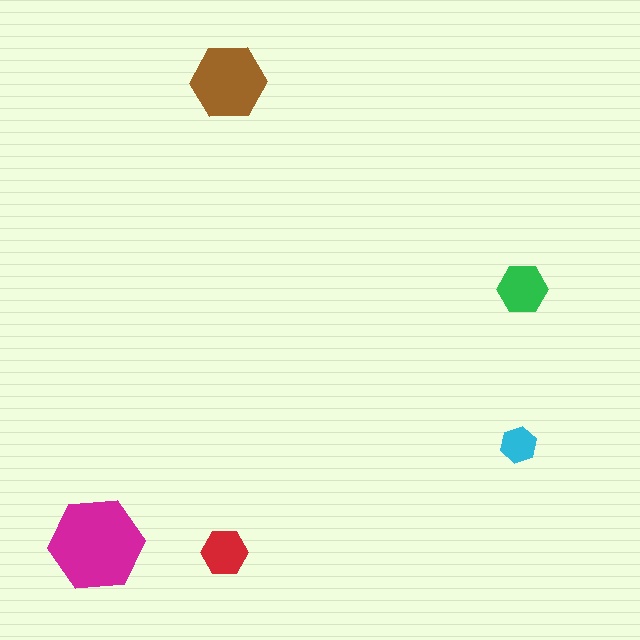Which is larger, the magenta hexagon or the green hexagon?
The magenta one.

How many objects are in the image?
There are 5 objects in the image.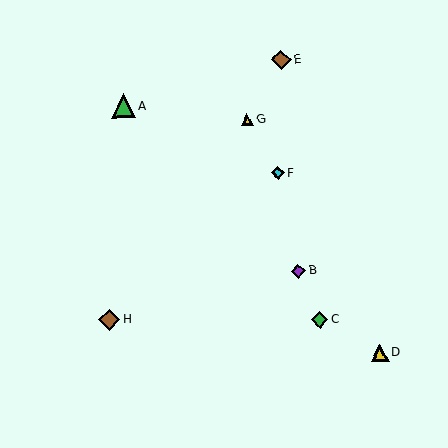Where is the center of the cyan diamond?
The center of the cyan diamond is at (278, 173).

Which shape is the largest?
The green triangle (labeled A) is the largest.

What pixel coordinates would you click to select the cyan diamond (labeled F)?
Click at (278, 173) to select the cyan diamond F.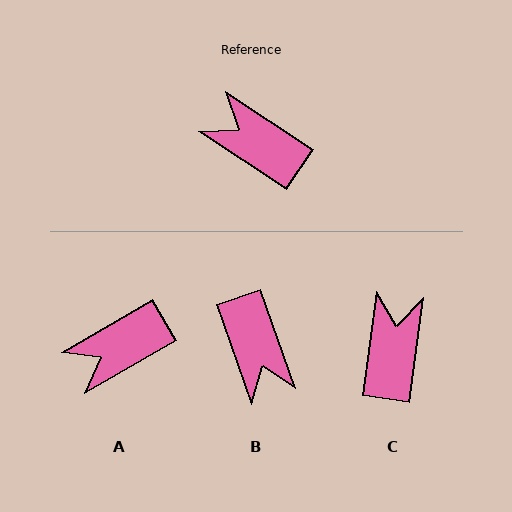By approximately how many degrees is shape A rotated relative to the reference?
Approximately 63 degrees counter-clockwise.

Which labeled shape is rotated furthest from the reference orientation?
B, about 143 degrees away.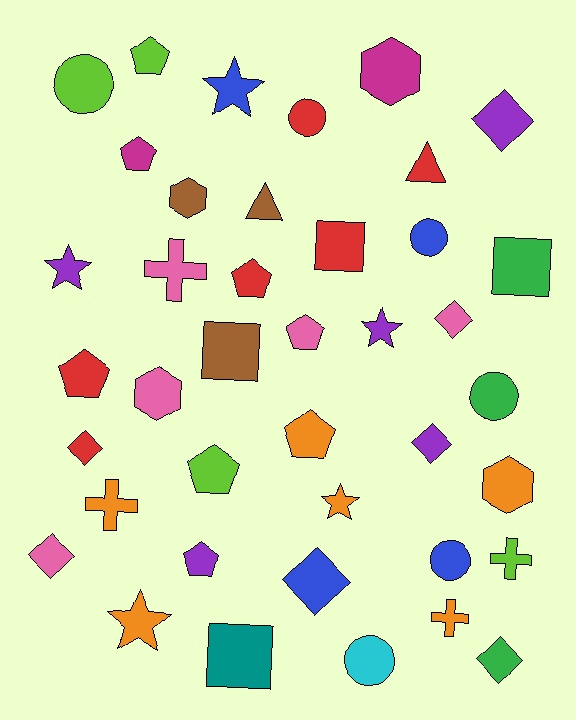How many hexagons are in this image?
There are 4 hexagons.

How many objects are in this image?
There are 40 objects.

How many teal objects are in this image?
There is 1 teal object.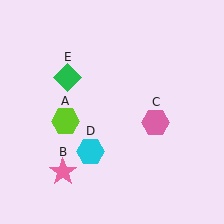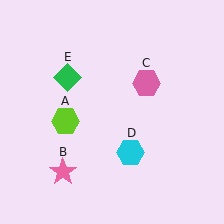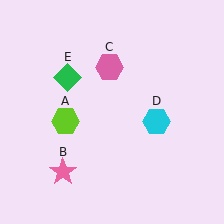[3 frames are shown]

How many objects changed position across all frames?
2 objects changed position: pink hexagon (object C), cyan hexagon (object D).